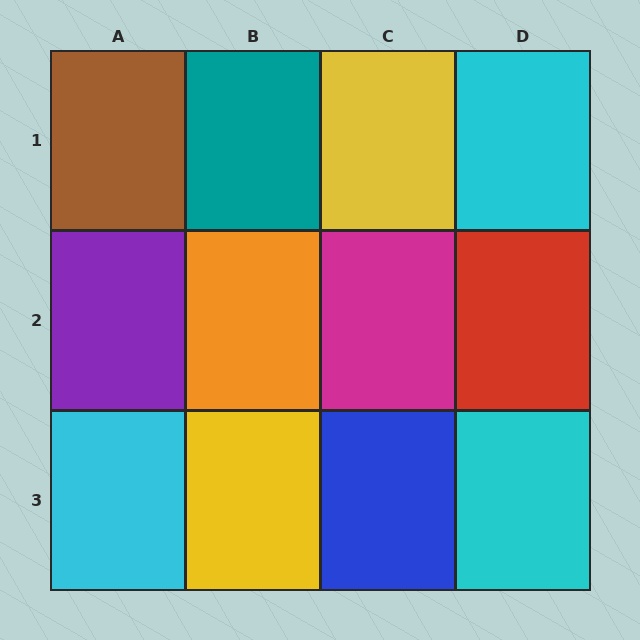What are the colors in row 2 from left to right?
Purple, orange, magenta, red.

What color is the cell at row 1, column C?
Yellow.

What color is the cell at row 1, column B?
Teal.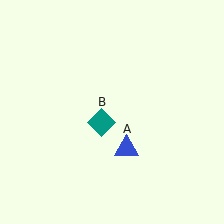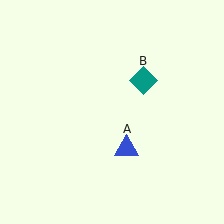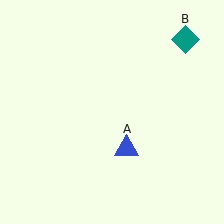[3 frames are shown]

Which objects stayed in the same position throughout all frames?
Blue triangle (object A) remained stationary.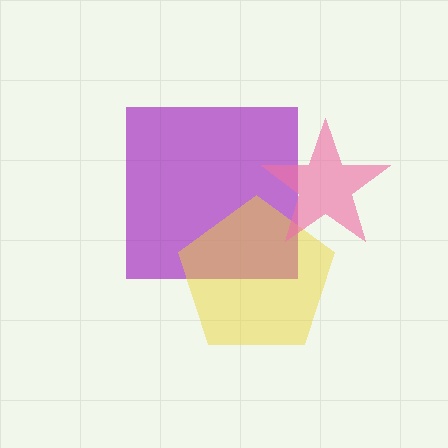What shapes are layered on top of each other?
The layered shapes are: a purple square, a yellow pentagon, a pink star.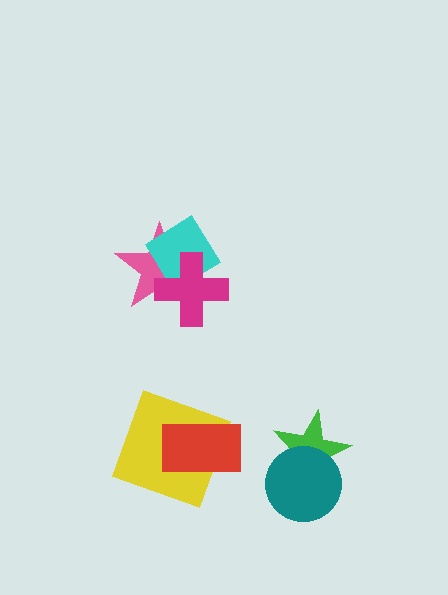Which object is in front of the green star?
The teal circle is in front of the green star.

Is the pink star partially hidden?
Yes, it is partially covered by another shape.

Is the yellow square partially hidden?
Yes, it is partially covered by another shape.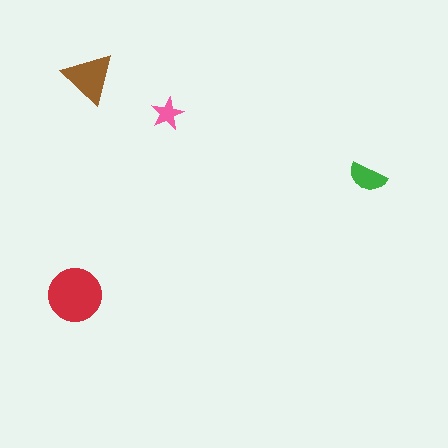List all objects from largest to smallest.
The red circle, the brown triangle, the green semicircle, the pink star.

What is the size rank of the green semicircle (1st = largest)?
3rd.